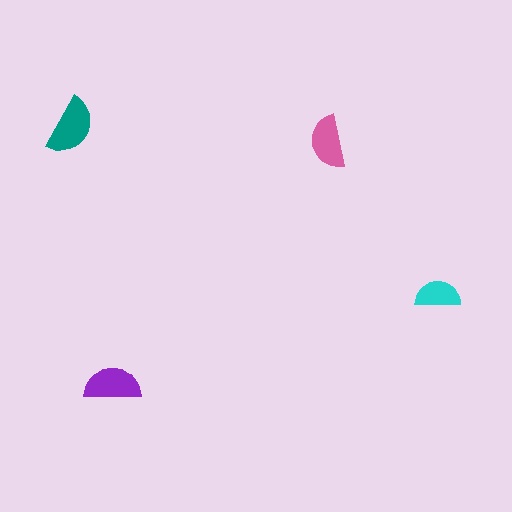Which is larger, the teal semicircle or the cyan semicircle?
The teal one.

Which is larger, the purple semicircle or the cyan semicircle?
The purple one.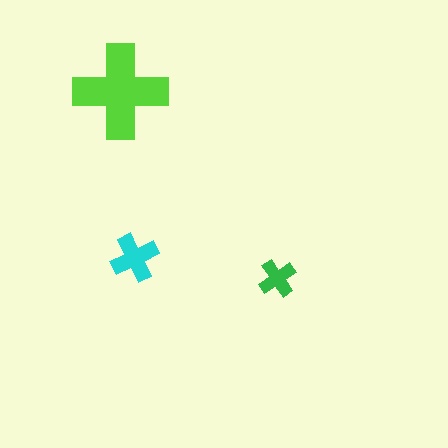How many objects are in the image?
There are 3 objects in the image.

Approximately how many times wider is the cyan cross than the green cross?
About 1.5 times wider.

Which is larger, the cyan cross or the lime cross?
The lime one.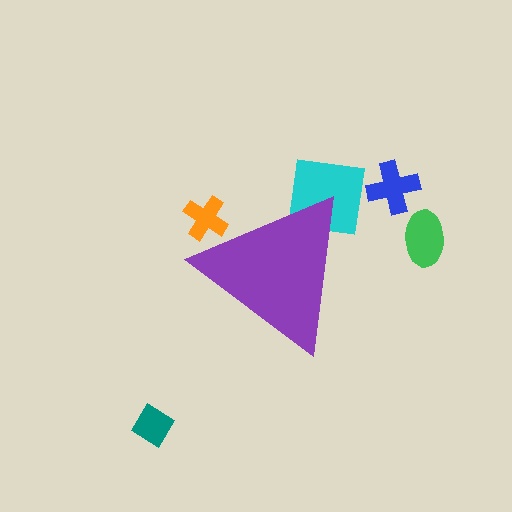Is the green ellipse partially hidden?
No, the green ellipse is fully visible.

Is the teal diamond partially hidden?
No, the teal diamond is fully visible.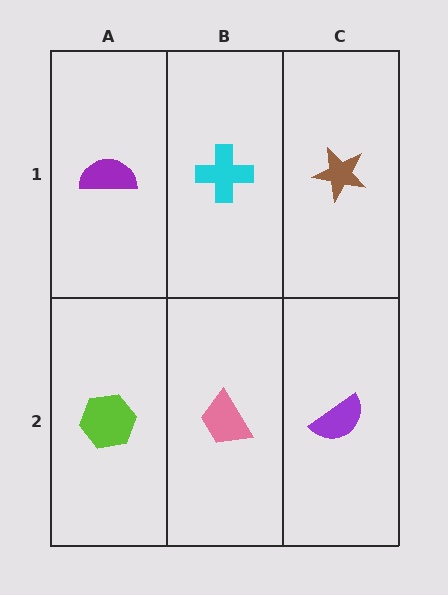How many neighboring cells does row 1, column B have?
3.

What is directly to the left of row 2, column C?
A pink trapezoid.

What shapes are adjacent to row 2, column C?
A brown star (row 1, column C), a pink trapezoid (row 2, column B).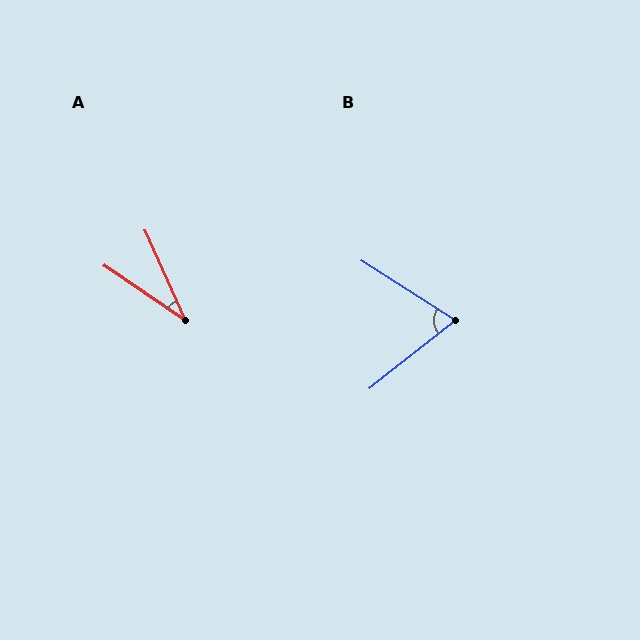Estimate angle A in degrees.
Approximately 31 degrees.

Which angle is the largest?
B, at approximately 71 degrees.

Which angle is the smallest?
A, at approximately 31 degrees.